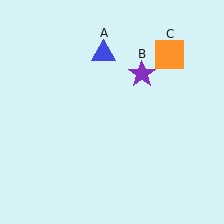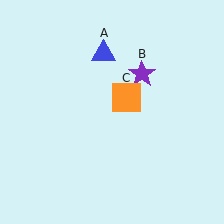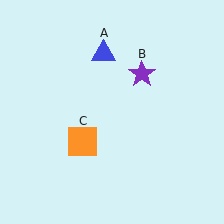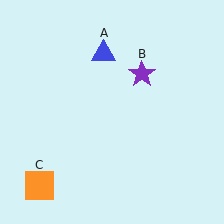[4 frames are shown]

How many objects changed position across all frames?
1 object changed position: orange square (object C).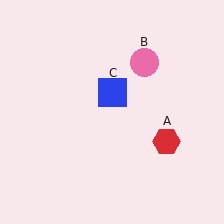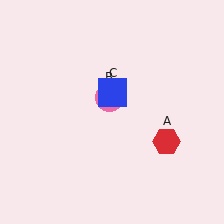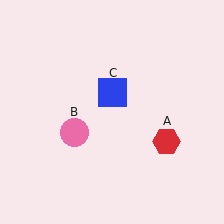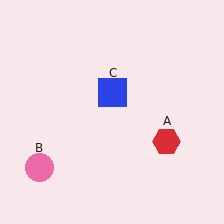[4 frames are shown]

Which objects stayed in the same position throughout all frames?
Red hexagon (object A) and blue square (object C) remained stationary.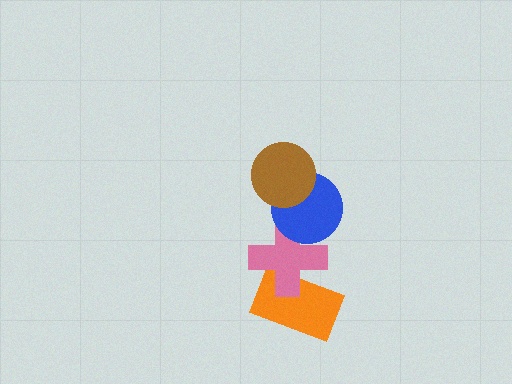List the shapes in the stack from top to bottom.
From top to bottom: the brown circle, the blue circle, the pink cross, the orange rectangle.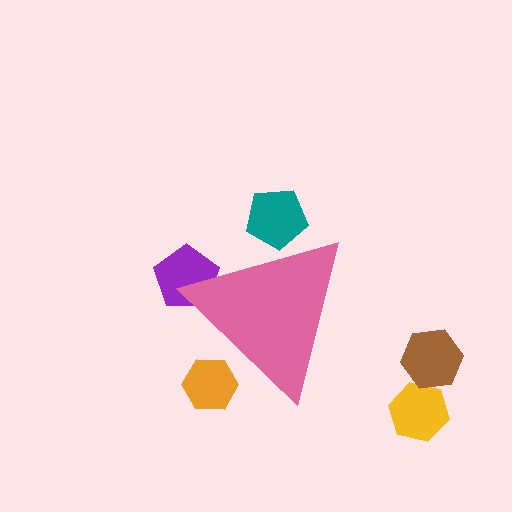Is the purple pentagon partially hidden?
Yes, the purple pentagon is partially hidden behind the pink triangle.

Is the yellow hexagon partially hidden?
No, the yellow hexagon is fully visible.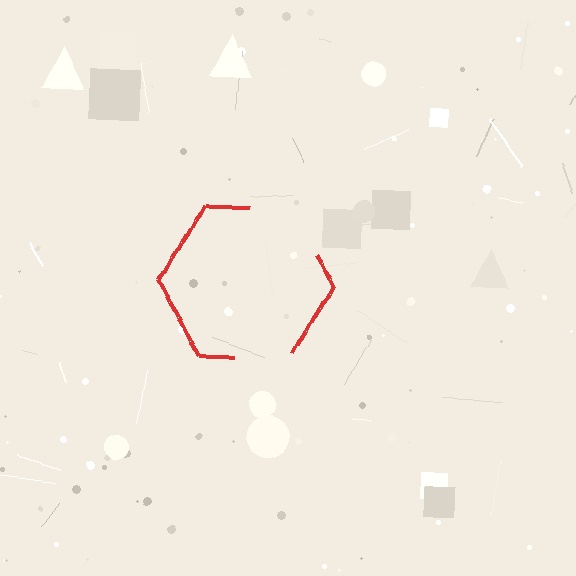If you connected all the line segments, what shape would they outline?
They would outline a hexagon.